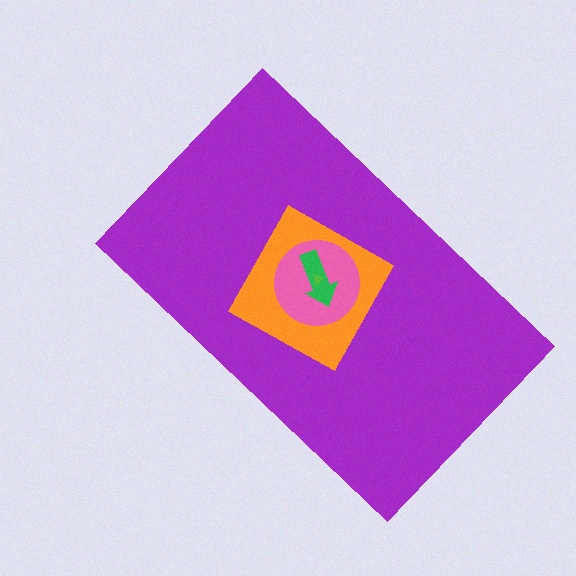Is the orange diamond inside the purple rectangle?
Yes.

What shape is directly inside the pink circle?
The green arrow.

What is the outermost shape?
The purple rectangle.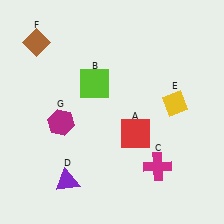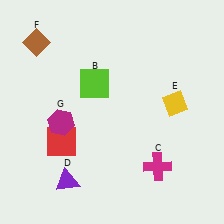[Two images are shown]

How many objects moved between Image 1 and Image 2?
1 object moved between the two images.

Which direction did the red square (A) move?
The red square (A) moved left.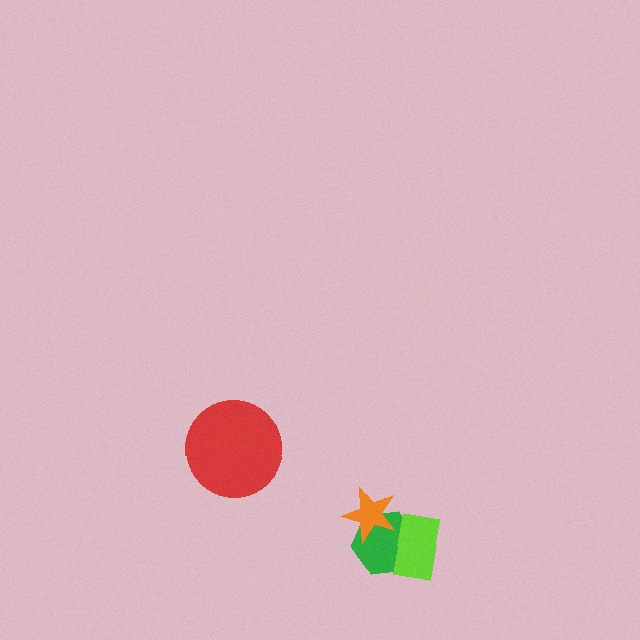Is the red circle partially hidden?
No, no other shape covers it.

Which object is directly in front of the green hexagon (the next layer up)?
The orange star is directly in front of the green hexagon.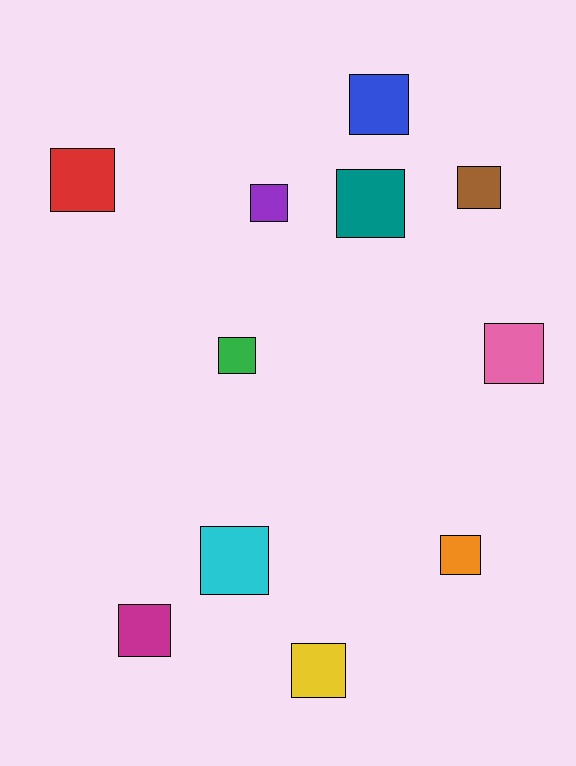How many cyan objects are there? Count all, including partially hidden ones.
There is 1 cyan object.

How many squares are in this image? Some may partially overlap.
There are 11 squares.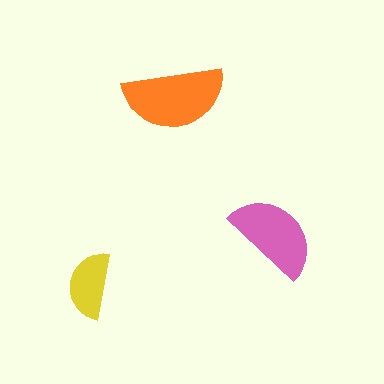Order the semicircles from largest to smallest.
the orange one, the pink one, the yellow one.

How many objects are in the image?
There are 3 objects in the image.